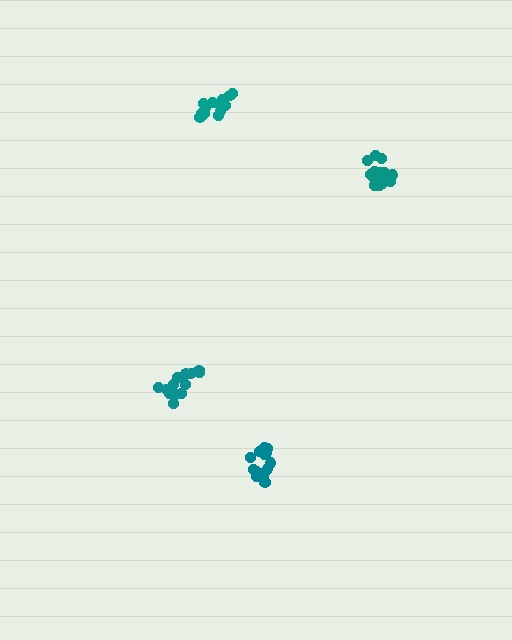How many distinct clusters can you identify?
There are 4 distinct clusters.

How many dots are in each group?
Group 1: 19 dots, Group 2: 13 dots, Group 3: 13 dots, Group 4: 14 dots (59 total).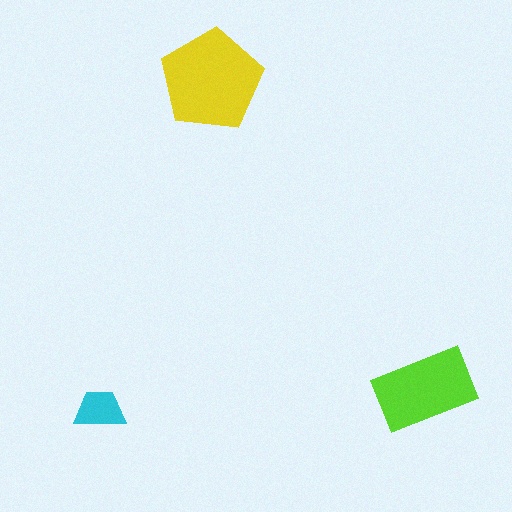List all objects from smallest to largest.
The cyan trapezoid, the lime rectangle, the yellow pentagon.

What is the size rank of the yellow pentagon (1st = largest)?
1st.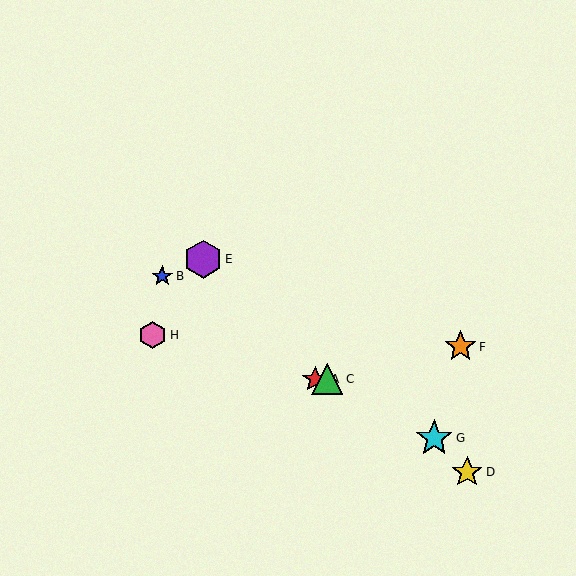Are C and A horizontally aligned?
Yes, both are at y≈379.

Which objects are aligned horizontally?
Objects A, C are aligned horizontally.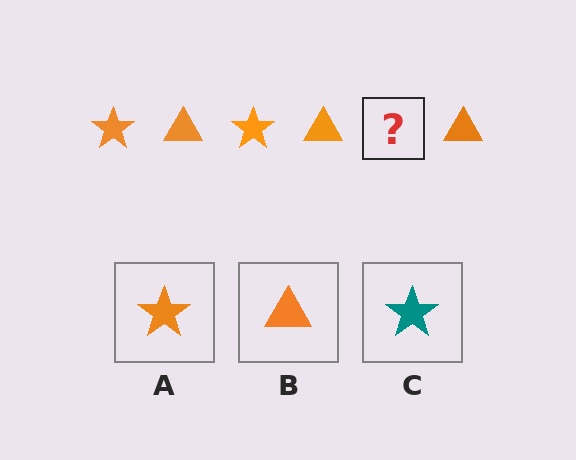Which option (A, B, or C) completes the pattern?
A.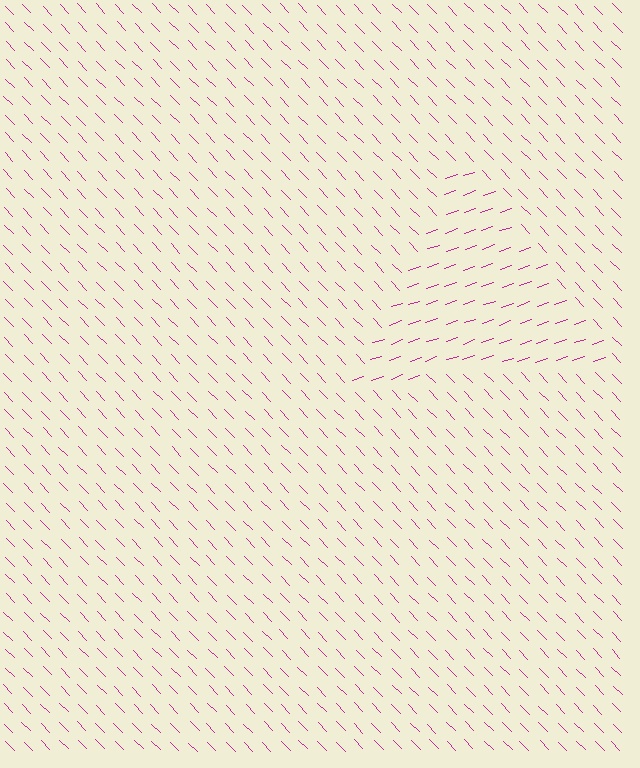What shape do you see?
I see a triangle.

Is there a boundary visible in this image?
Yes, there is a texture boundary formed by a change in line orientation.